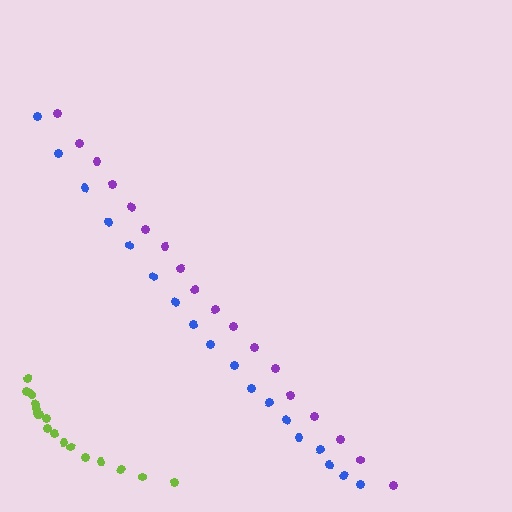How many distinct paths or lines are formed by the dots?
There are 3 distinct paths.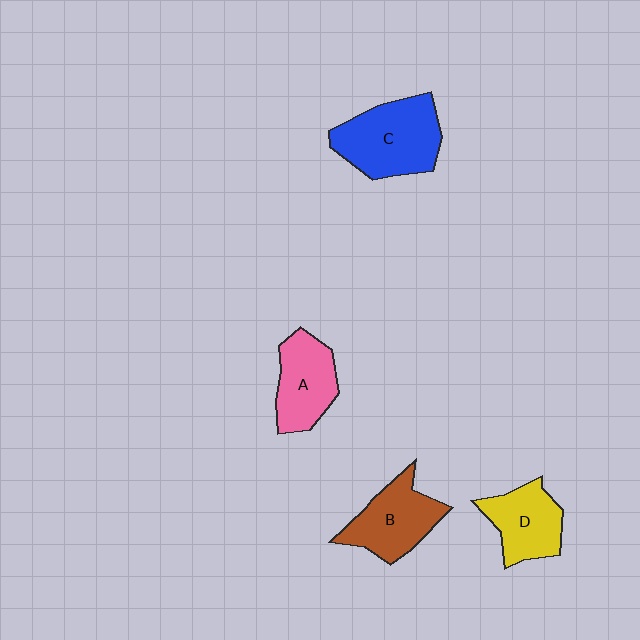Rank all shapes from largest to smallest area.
From largest to smallest: C (blue), B (brown), A (pink), D (yellow).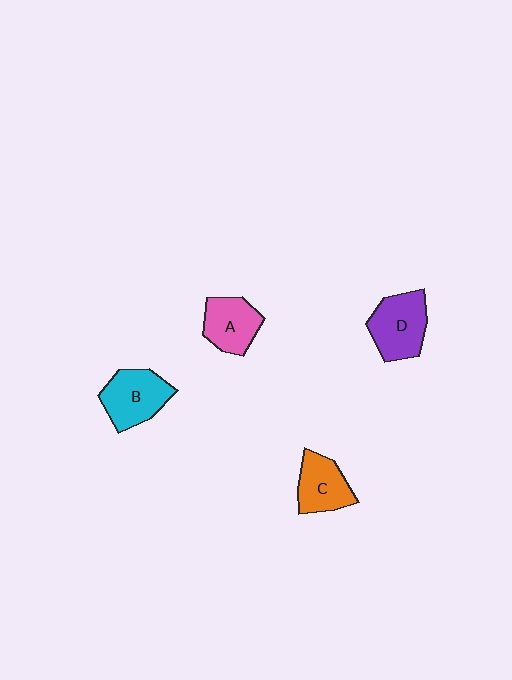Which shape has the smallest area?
Shape A (pink).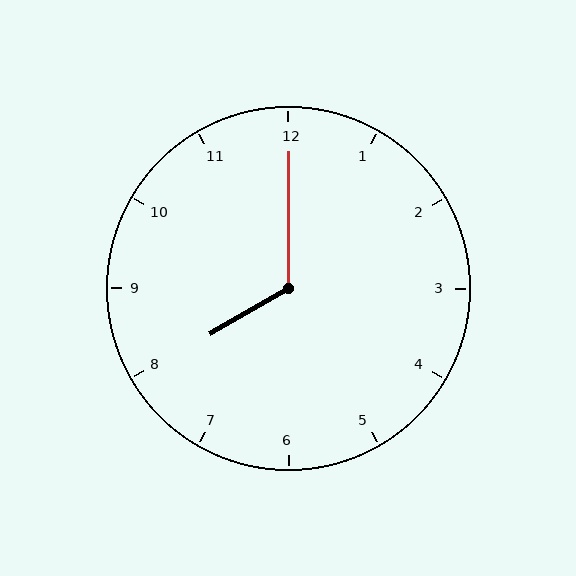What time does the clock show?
8:00.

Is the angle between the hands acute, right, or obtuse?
It is obtuse.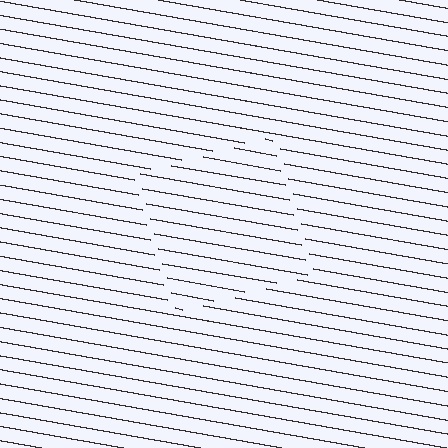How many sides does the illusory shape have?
4 sides — the line-ends trace a square.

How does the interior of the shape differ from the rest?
The interior of the shape contains the same grating, shifted by half a period — the contour is defined by the phase discontinuity where line-ends from the inner and outer gratings abut.